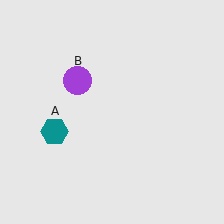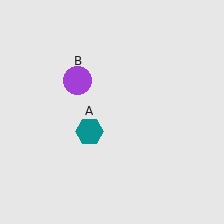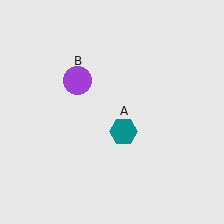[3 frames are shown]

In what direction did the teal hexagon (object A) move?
The teal hexagon (object A) moved right.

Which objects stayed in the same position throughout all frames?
Purple circle (object B) remained stationary.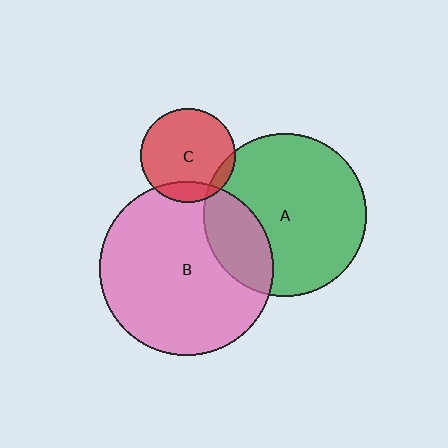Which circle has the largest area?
Circle B (pink).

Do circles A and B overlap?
Yes.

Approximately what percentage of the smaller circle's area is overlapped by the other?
Approximately 25%.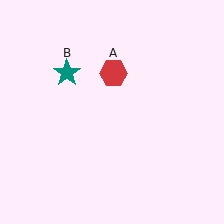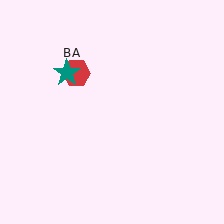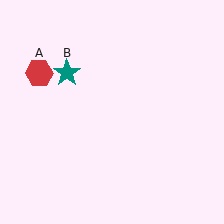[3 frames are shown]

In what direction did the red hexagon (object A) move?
The red hexagon (object A) moved left.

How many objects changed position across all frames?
1 object changed position: red hexagon (object A).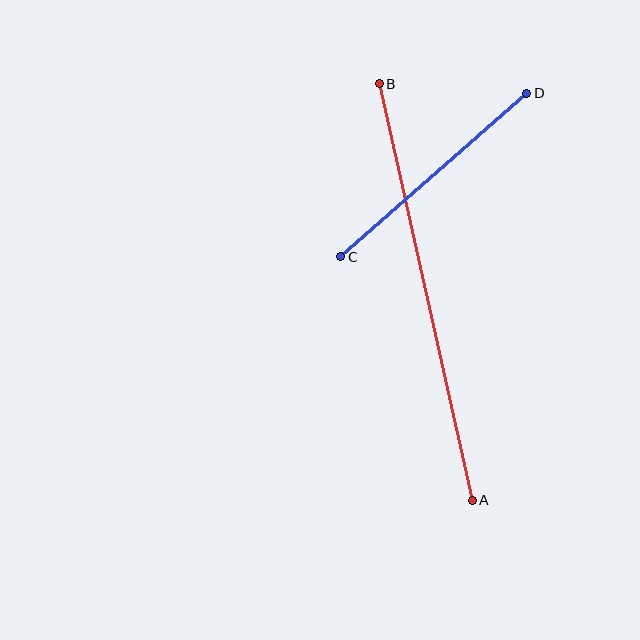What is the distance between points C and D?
The distance is approximately 248 pixels.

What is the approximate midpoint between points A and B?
The midpoint is at approximately (426, 292) pixels.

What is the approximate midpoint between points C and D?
The midpoint is at approximately (434, 175) pixels.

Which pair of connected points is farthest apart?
Points A and B are farthest apart.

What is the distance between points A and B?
The distance is approximately 427 pixels.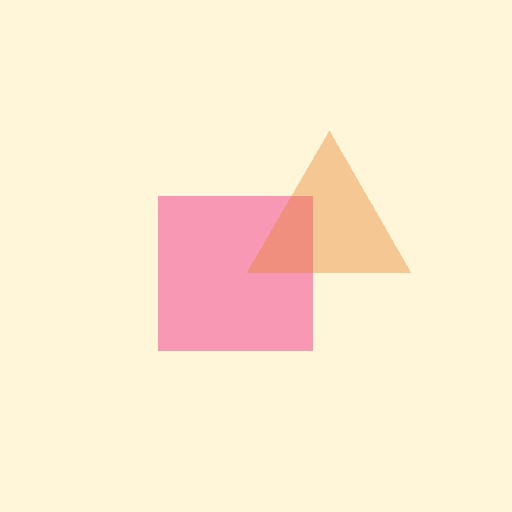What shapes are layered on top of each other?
The layered shapes are: a pink square, an orange triangle.